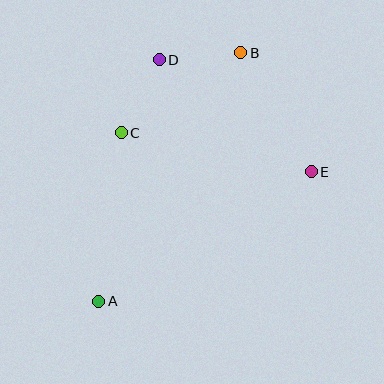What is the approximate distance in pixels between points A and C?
The distance between A and C is approximately 170 pixels.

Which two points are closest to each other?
Points B and D are closest to each other.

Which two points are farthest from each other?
Points A and B are farthest from each other.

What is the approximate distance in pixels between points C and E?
The distance between C and E is approximately 194 pixels.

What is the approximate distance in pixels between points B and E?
The distance between B and E is approximately 139 pixels.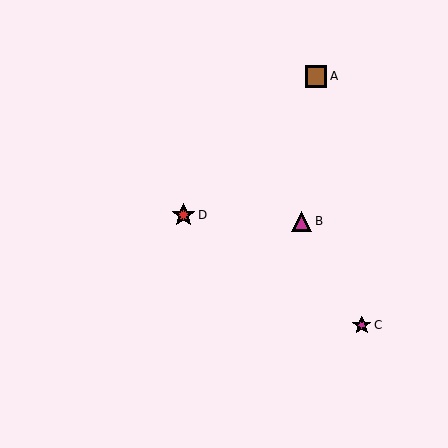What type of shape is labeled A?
Shape A is a brown square.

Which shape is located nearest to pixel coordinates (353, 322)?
The magenta star (labeled C) at (362, 325) is nearest to that location.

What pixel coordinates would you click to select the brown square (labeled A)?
Click at (316, 76) to select the brown square A.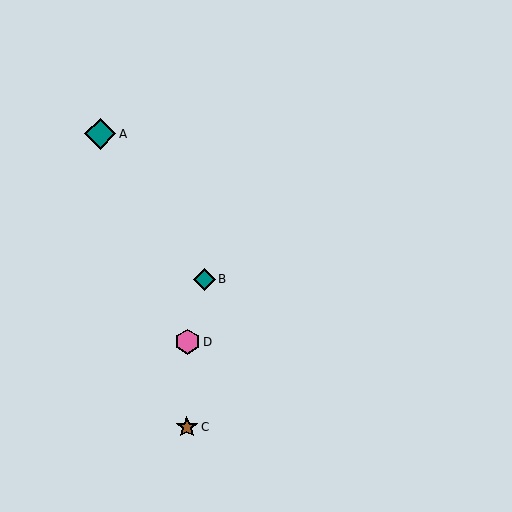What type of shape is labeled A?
Shape A is a teal diamond.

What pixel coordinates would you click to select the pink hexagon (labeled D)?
Click at (188, 342) to select the pink hexagon D.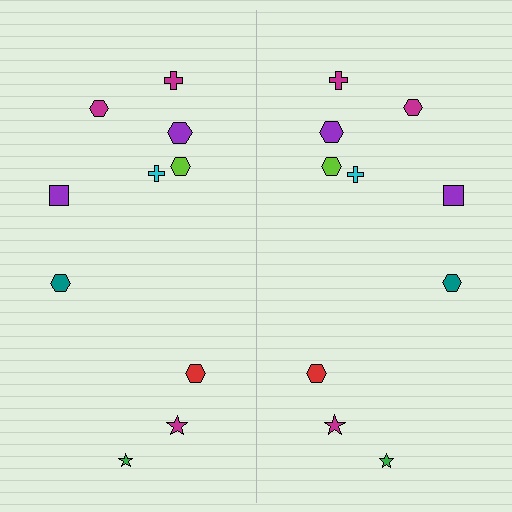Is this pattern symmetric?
Yes, this pattern has bilateral (reflection) symmetry.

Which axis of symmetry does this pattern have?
The pattern has a vertical axis of symmetry running through the center of the image.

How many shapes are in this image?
There are 20 shapes in this image.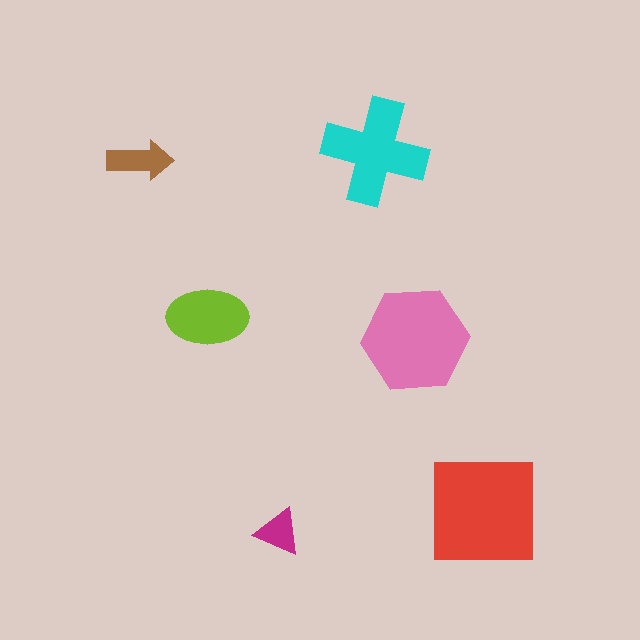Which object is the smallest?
The magenta triangle.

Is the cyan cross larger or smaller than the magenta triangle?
Larger.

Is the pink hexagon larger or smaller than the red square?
Smaller.